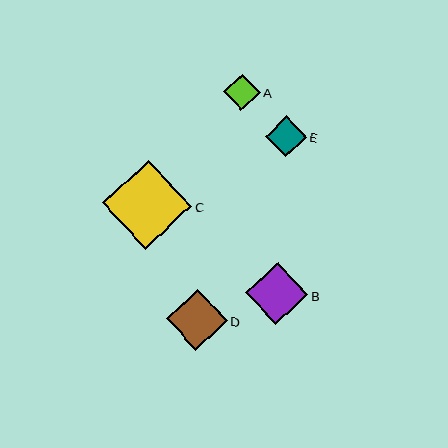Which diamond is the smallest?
Diamond A is the smallest with a size of approximately 37 pixels.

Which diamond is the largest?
Diamond C is the largest with a size of approximately 89 pixels.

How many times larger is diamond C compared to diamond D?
Diamond C is approximately 1.5 times the size of diamond D.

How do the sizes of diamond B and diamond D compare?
Diamond B and diamond D are approximately the same size.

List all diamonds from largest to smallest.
From largest to smallest: C, B, D, E, A.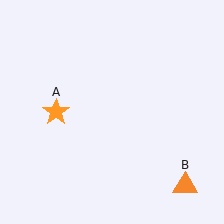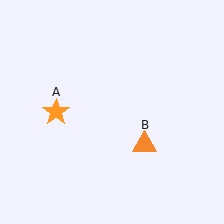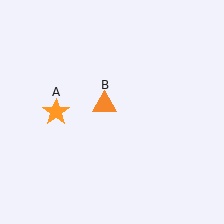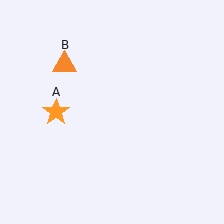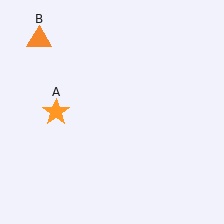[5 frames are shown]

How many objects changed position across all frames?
1 object changed position: orange triangle (object B).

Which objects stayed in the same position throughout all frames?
Orange star (object A) remained stationary.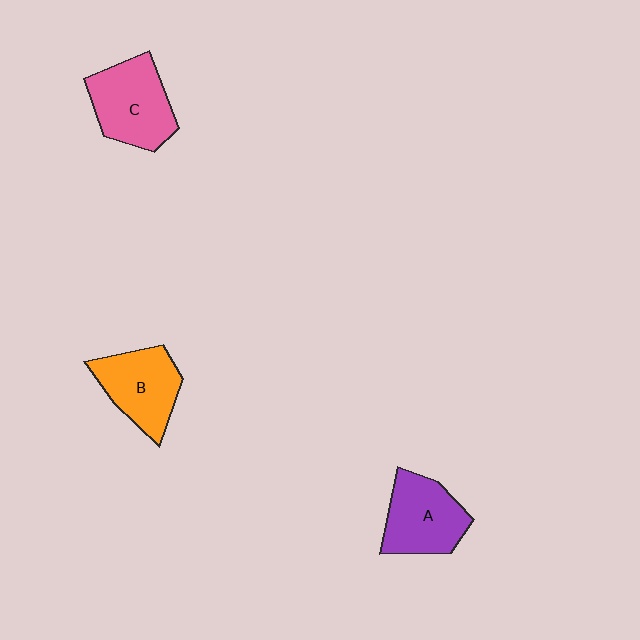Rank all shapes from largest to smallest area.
From largest to smallest: C (pink), A (purple), B (orange).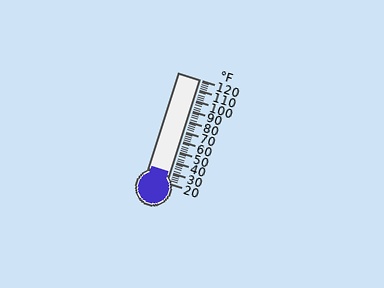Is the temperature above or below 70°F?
The temperature is below 70°F.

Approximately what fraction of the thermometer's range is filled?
The thermometer is filled to approximately 10% of its range.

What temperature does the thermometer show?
The thermometer shows approximately 30°F.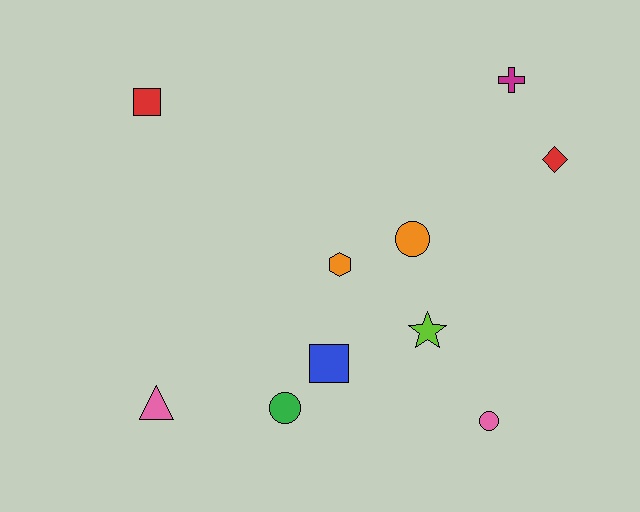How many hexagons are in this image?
There is 1 hexagon.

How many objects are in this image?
There are 10 objects.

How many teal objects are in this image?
There are no teal objects.